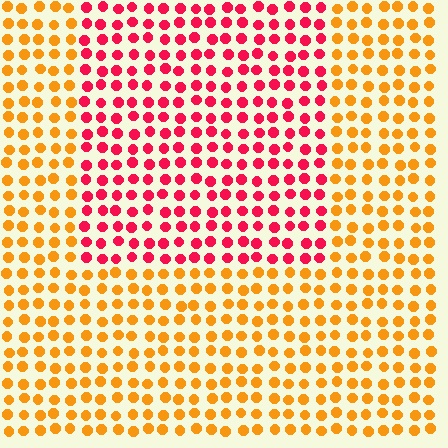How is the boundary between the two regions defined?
The boundary is defined purely by a slight shift in hue (about 52 degrees). Spacing, size, and orientation are identical on both sides.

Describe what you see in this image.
The image is filled with small orange elements in a uniform arrangement. A rectangle-shaped region is visible where the elements are tinted to a slightly different hue, forming a subtle color boundary.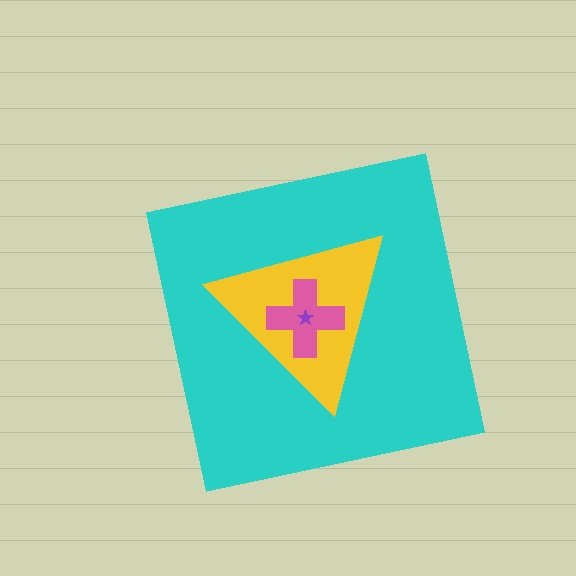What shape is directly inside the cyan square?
The yellow triangle.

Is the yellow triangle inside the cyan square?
Yes.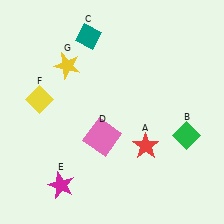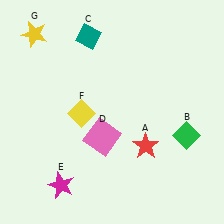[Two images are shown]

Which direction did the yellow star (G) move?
The yellow star (G) moved left.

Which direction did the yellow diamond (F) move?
The yellow diamond (F) moved right.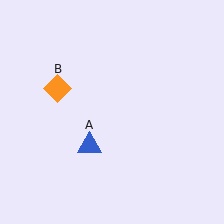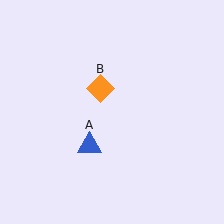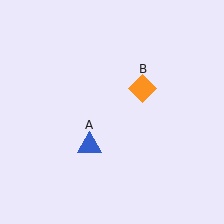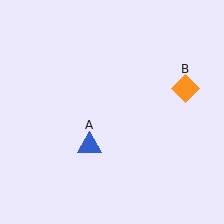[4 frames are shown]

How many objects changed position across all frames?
1 object changed position: orange diamond (object B).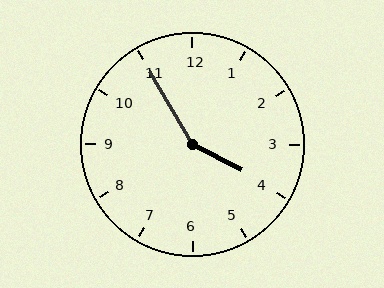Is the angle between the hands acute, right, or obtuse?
It is obtuse.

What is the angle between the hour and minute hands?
Approximately 148 degrees.